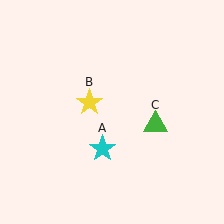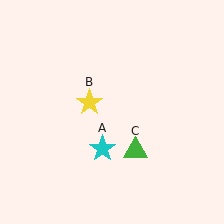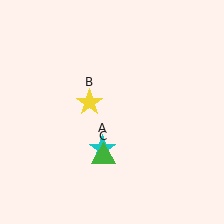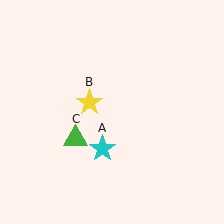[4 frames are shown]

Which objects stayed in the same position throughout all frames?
Cyan star (object A) and yellow star (object B) remained stationary.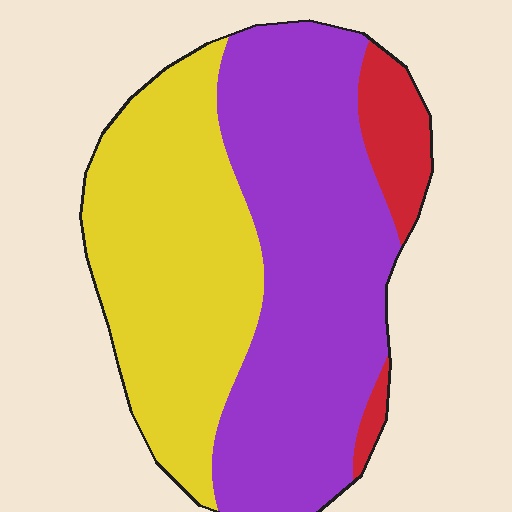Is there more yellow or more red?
Yellow.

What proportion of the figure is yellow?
Yellow covers about 40% of the figure.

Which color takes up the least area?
Red, at roughly 10%.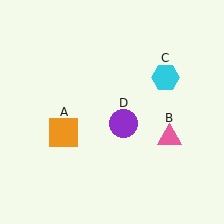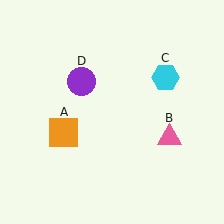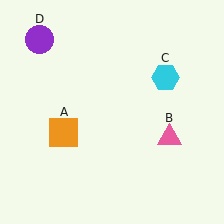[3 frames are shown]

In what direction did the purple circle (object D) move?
The purple circle (object D) moved up and to the left.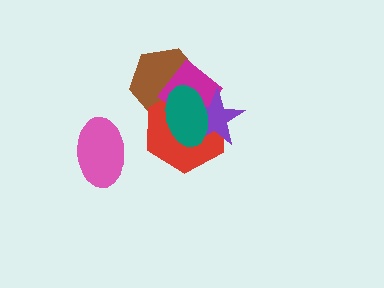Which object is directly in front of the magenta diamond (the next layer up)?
The purple star is directly in front of the magenta diamond.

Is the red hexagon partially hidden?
Yes, it is partially covered by another shape.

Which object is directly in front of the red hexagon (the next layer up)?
The magenta diamond is directly in front of the red hexagon.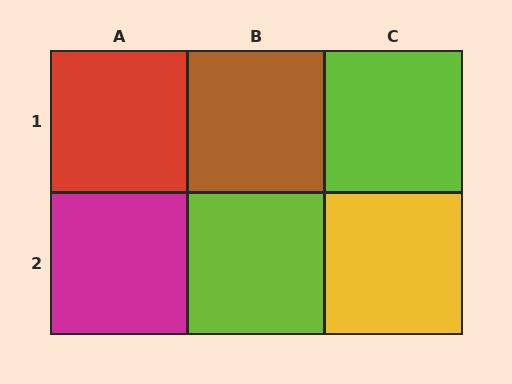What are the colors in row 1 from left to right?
Red, brown, lime.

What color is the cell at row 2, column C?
Yellow.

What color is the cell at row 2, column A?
Magenta.